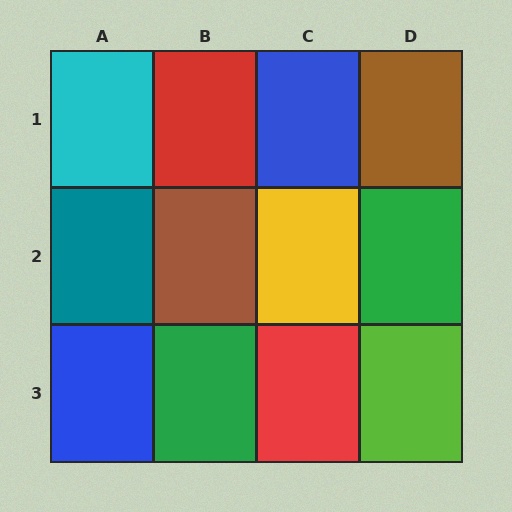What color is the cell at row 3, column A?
Blue.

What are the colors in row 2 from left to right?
Teal, brown, yellow, green.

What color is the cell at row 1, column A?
Cyan.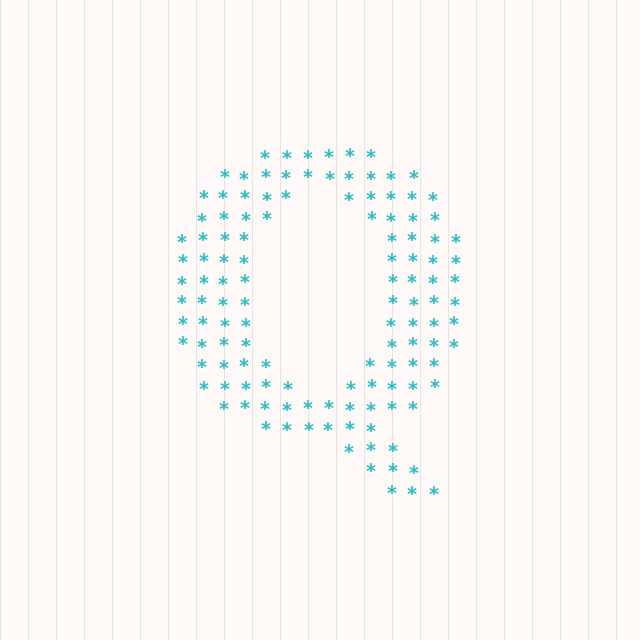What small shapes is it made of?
It is made of small asterisks.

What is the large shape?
The large shape is the letter Q.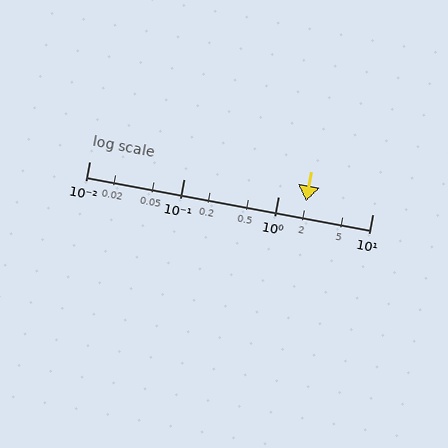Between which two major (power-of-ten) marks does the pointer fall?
The pointer is between 1 and 10.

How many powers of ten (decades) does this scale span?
The scale spans 3 decades, from 0.01 to 10.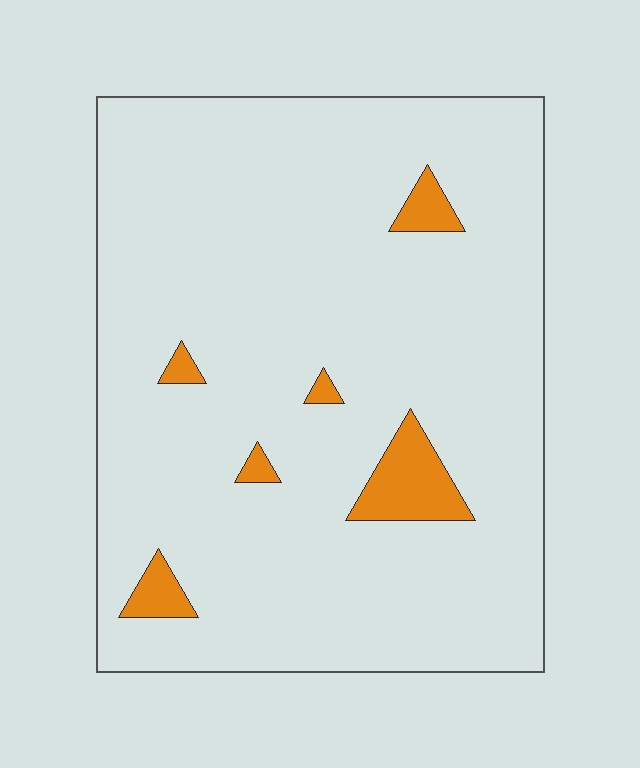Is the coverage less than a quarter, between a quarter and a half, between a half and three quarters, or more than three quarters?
Less than a quarter.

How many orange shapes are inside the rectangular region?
6.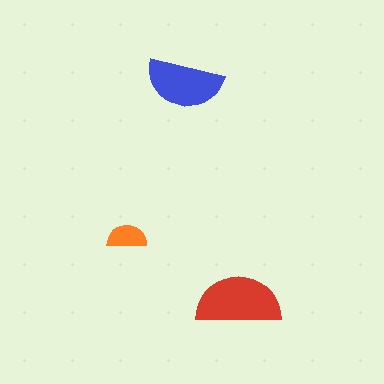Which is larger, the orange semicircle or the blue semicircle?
The blue one.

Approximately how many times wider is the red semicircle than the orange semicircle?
About 2 times wider.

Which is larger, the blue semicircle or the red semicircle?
The red one.